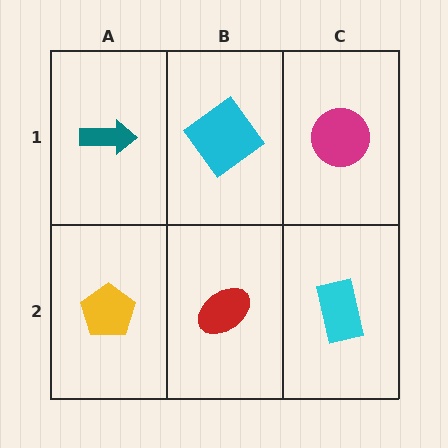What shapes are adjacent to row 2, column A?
A teal arrow (row 1, column A), a red ellipse (row 2, column B).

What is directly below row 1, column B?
A red ellipse.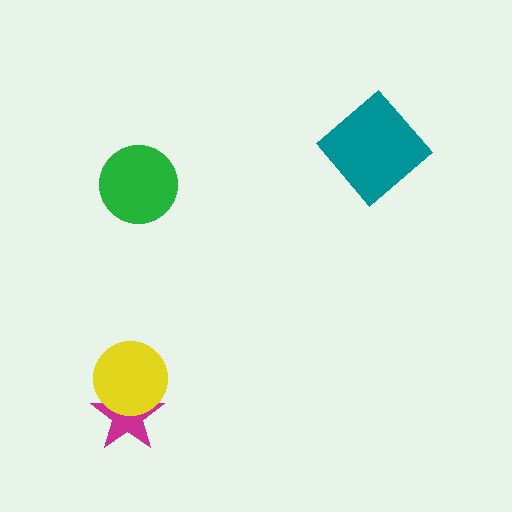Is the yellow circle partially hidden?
No, no other shape covers it.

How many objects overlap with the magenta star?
1 object overlaps with the magenta star.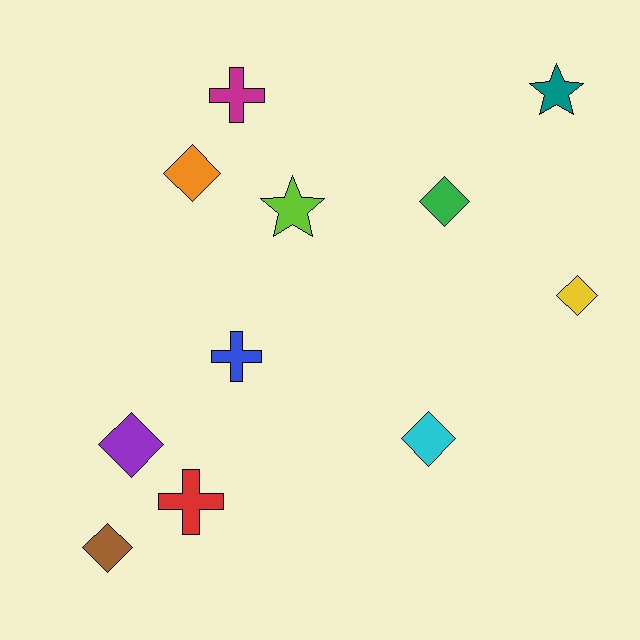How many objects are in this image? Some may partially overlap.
There are 11 objects.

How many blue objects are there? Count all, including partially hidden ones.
There is 1 blue object.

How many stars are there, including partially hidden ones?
There are 2 stars.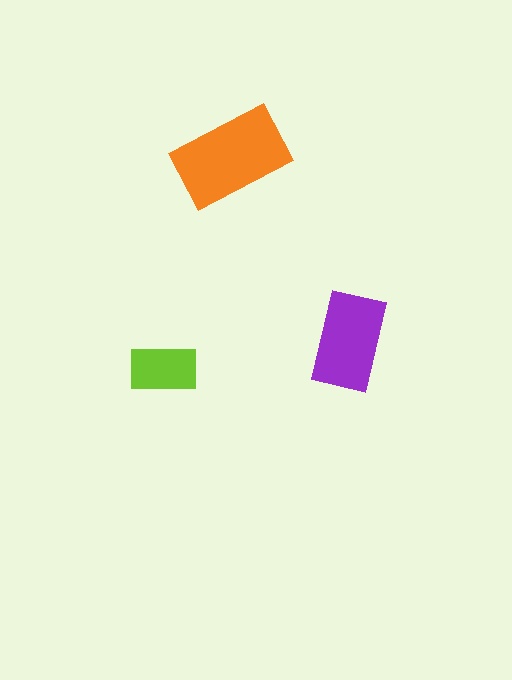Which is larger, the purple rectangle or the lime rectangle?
The purple one.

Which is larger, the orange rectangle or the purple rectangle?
The orange one.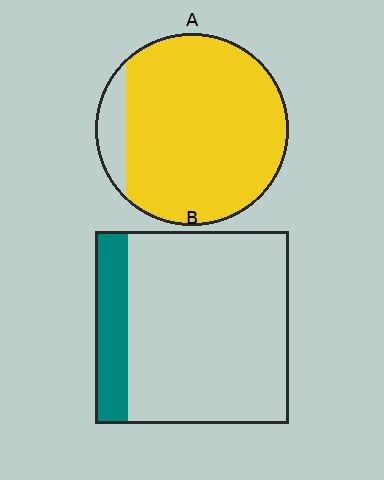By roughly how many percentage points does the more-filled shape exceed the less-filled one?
By roughly 75 percentage points (A over B).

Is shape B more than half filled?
No.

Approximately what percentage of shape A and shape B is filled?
A is approximately 90% and B is approximately 15%.